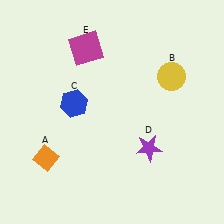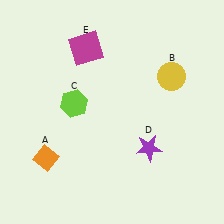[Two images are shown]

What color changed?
The hexagon (C) changed from blue in Image 1 to lime in Image 2.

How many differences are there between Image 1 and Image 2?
There is 1 difference between the two images.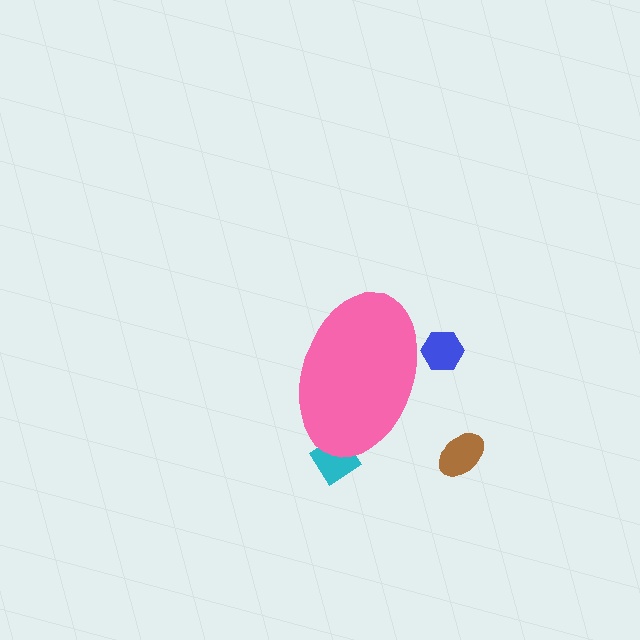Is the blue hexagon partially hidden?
Yes, the blue hexagon is partially hidden behind the pink ellipse.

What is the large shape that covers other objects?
A pink ellipse.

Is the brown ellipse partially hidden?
No, the brown ellipse is fully visible.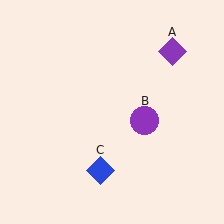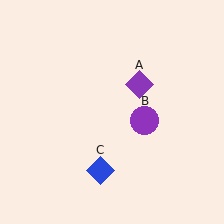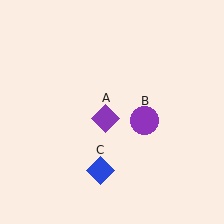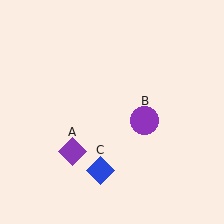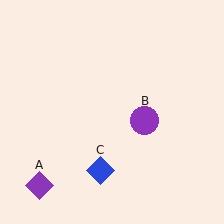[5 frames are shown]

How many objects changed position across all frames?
1 object changed position: purple diamond (object A).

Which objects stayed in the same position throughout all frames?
Purple circle (object B) and blue diamond (object C) remained stationary.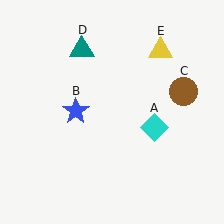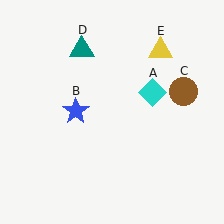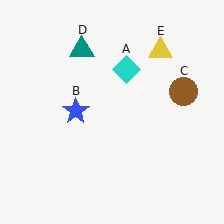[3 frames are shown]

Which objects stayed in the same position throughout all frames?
Blue star (object B) and brown circle (object C) and teal triangle (object D) and yellow triangle (object E) remained stationary.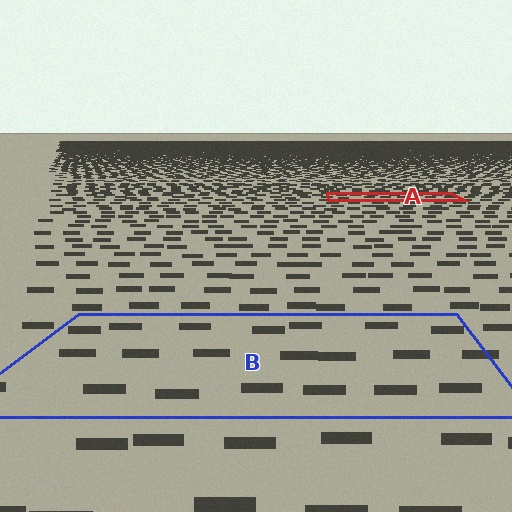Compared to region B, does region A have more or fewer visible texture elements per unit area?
Region A has more texture elements per unit area — they are packed more densely because it is farther away.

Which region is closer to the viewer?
Region B is closer. The texture elements there are larger and more spread out.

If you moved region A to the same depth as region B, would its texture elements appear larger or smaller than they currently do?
They would appear larger. At a closer depth, the same texture elements are projected at a bigger on-screen size.